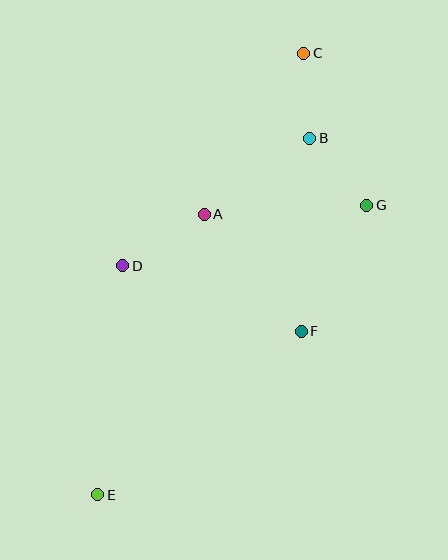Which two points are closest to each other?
Points B and C are closest to each other.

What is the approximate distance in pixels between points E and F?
The distance between E and F is approximately 262 pixels.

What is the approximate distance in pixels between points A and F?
The distance between A and F is approximately 152 pixels.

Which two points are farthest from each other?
Points C and E are farthest from each other.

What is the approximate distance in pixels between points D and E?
The distance between D and E is approximately 230 pixels.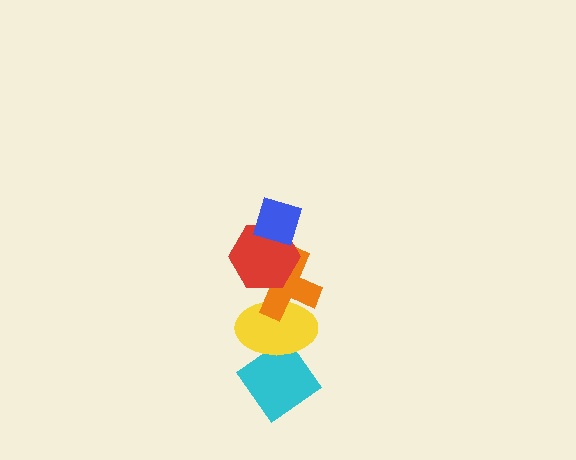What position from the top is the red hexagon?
The red hexagon is 2nd from the top.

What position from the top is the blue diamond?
The blue diamond is 1st from the top.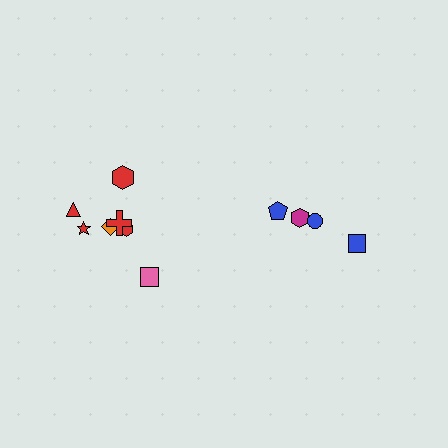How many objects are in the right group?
There are 4 objects.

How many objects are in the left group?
There are 7 objects.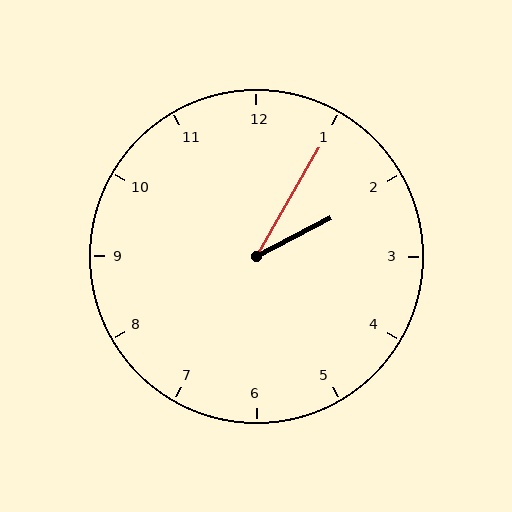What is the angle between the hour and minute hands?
Approximately 32 degrees.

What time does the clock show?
2:05.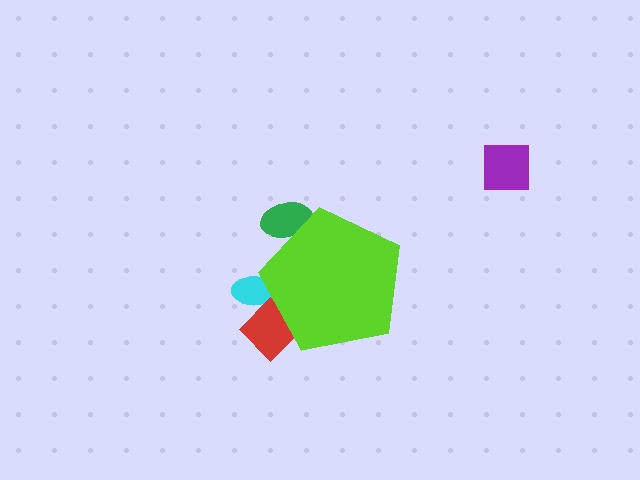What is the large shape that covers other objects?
A lime pentagon.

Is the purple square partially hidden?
No, the purple square is fully visible.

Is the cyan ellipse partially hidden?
Yes, the cyan ellipse is partially hidden behind the lime pentagon.